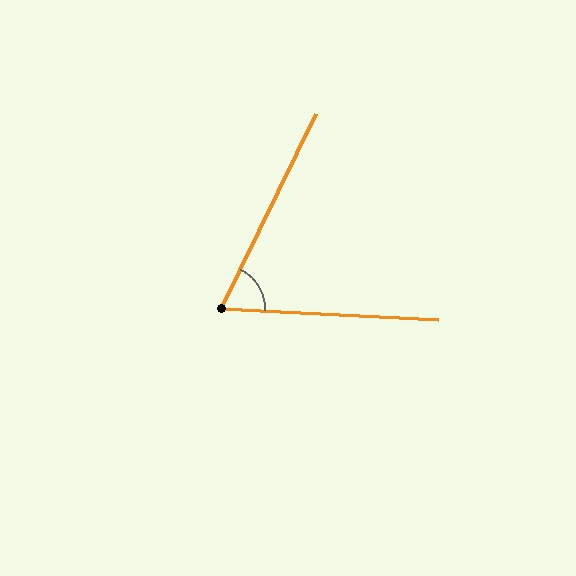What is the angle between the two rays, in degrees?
Approximately 67 degrees.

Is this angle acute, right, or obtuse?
It is acute.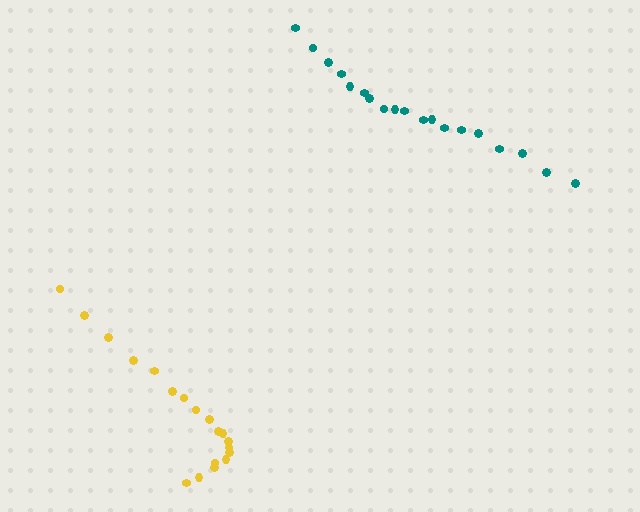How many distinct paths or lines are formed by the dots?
There are 2 distinct paths.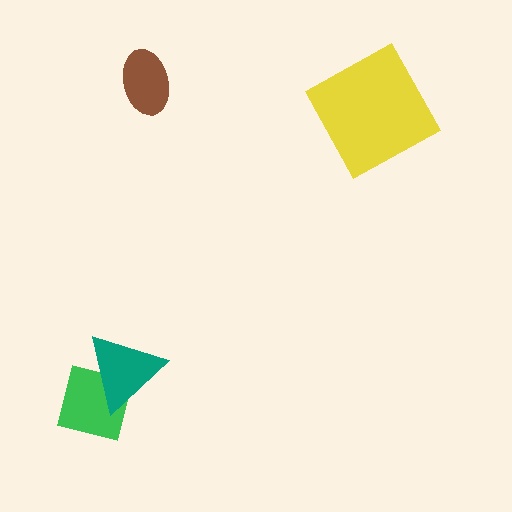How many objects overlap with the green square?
1 object overlaps with the green square.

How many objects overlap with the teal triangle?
1 object overlaps with the teal triangle.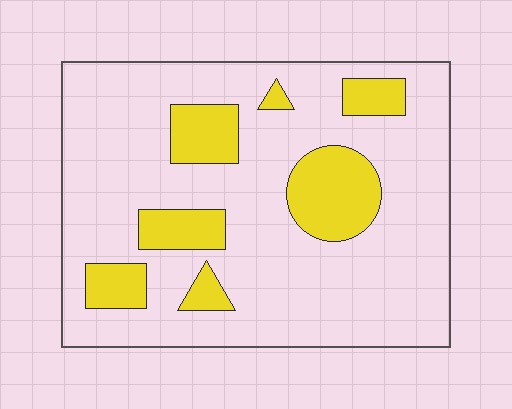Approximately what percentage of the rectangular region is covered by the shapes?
Approximately 20%.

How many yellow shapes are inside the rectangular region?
7.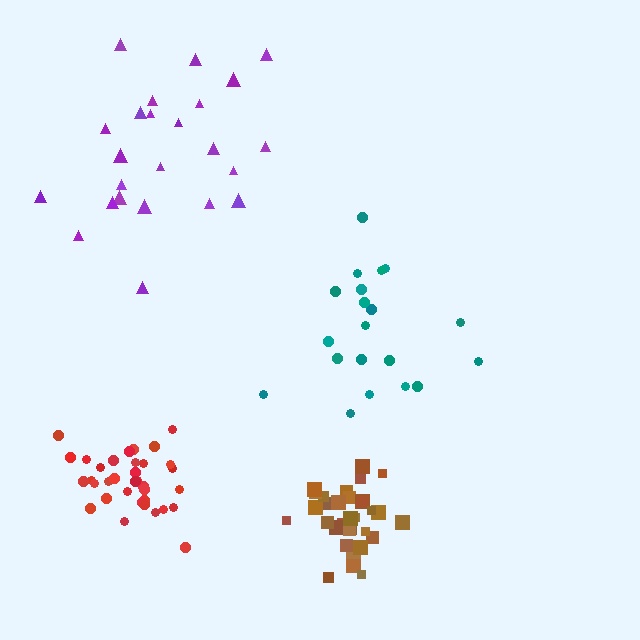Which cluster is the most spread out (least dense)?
Purple.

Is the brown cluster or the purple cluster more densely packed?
Brown.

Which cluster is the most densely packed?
Brown.